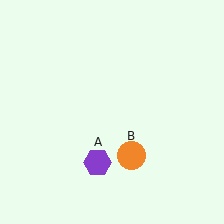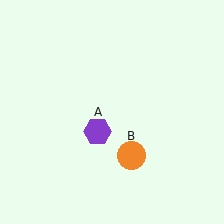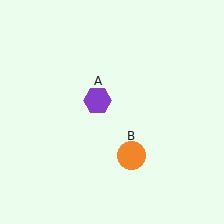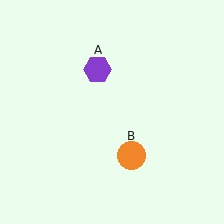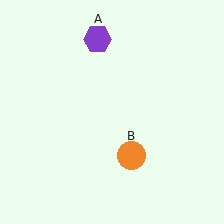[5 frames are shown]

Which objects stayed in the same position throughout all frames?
Orange circle (object B) remained stationary.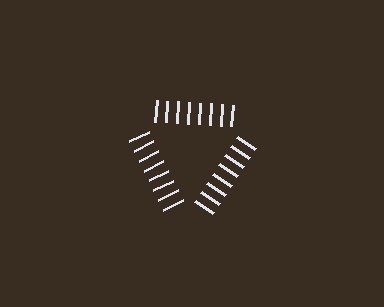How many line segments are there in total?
24 — 8 along each of the 3 edges.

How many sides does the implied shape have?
3 sides — the line-ends trace a triangle.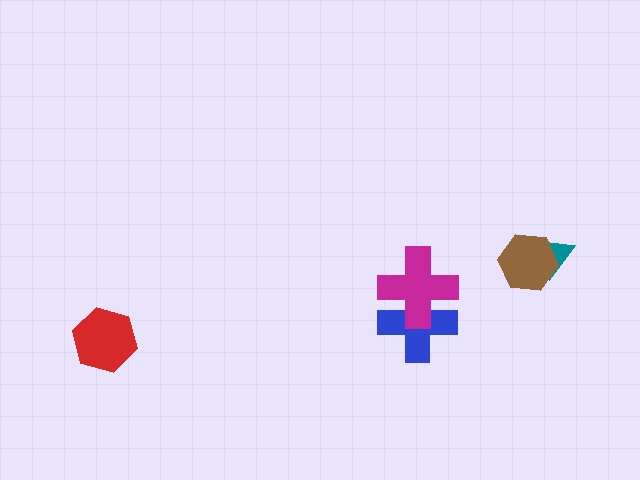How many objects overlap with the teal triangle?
1 object overlaps with the teal triangle.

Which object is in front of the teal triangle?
The brown hexagon is in front of the teal triangle.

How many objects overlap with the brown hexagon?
1 object overlaps with the brown hexagon.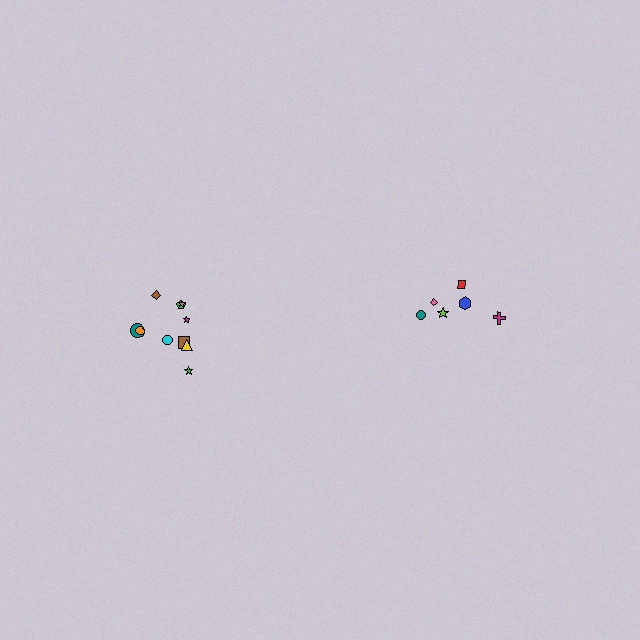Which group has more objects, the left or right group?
The left group.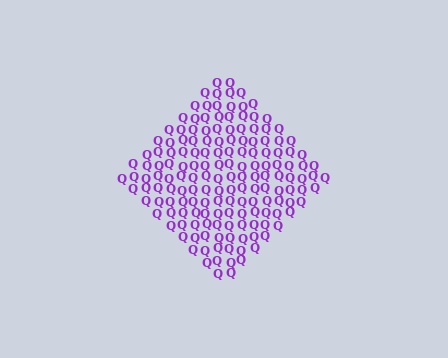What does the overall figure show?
The overall figure shows a diamond.